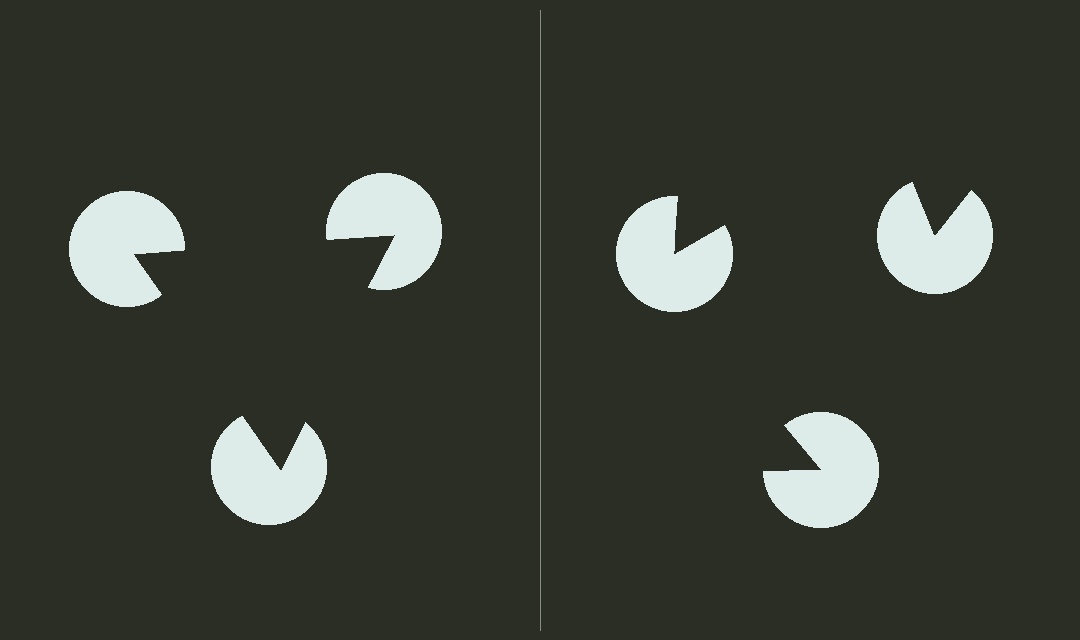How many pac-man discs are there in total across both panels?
6 — 3 on each side.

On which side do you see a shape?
An illusory triangle appears on the left side. On the right side the wedge cuts are rotated, so no coherent shape forms.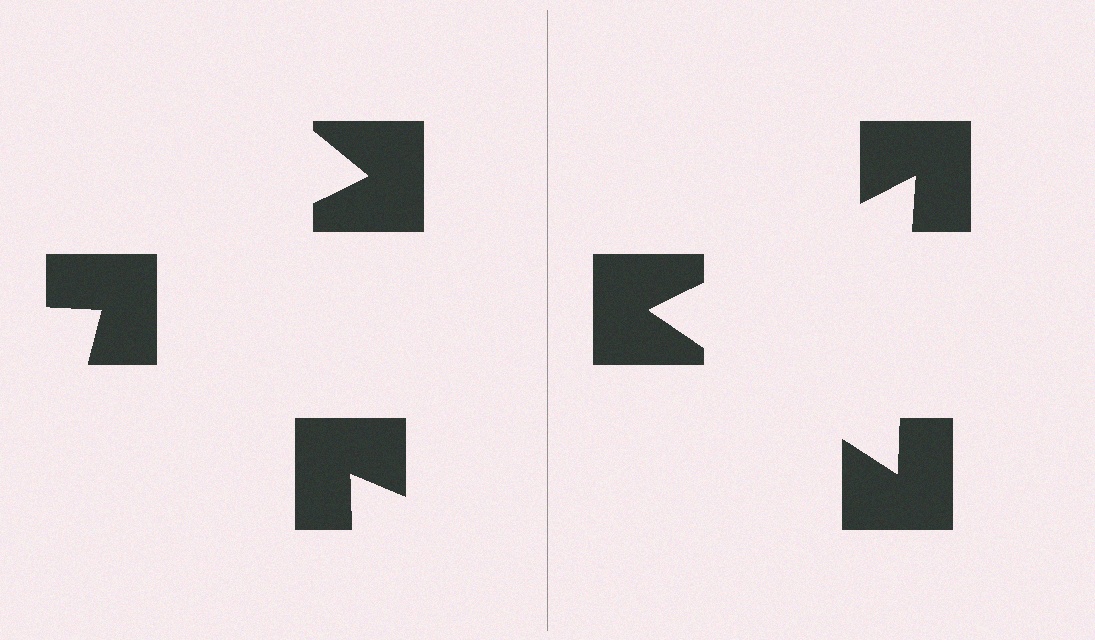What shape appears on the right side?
An illusory triangle.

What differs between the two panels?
The notched squares are positioned identically on both sides; only the wedge orientations differ. On the right they align to a triangle; on the left they are misaligned.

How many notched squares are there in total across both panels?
6 — 3 on each side.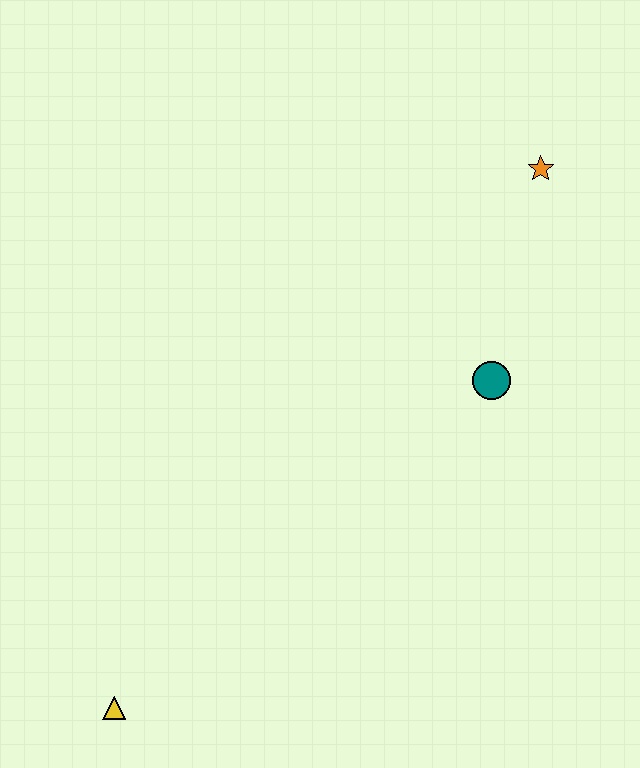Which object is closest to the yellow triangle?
The teal circle is closest to the yellow triangle.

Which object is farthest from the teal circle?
The yellow triangle is farthest from the teal circle.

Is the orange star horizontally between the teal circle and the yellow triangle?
No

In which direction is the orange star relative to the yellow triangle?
The orange star is above the yellow triangle.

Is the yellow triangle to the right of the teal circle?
No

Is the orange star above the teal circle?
Yes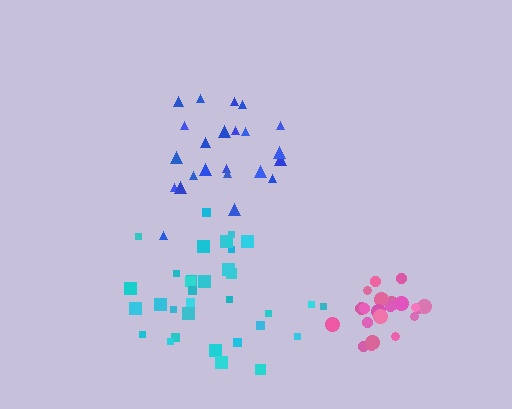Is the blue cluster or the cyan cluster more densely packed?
Cyan.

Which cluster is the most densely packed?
Pink.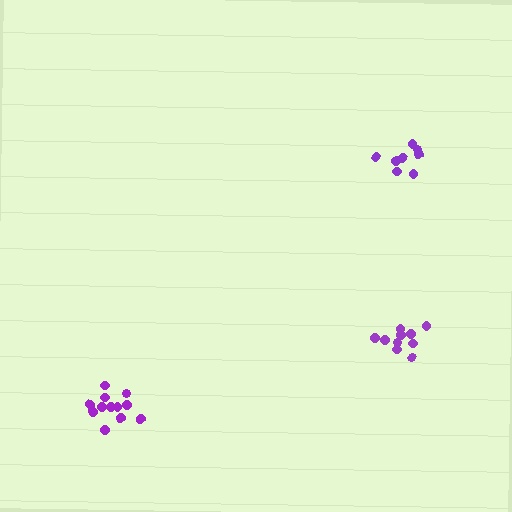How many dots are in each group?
Group 1: 12 dots, Group 2: 8 dots, Group 3: 10 dots (30 total).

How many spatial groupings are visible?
There are 3 spatial groupings.